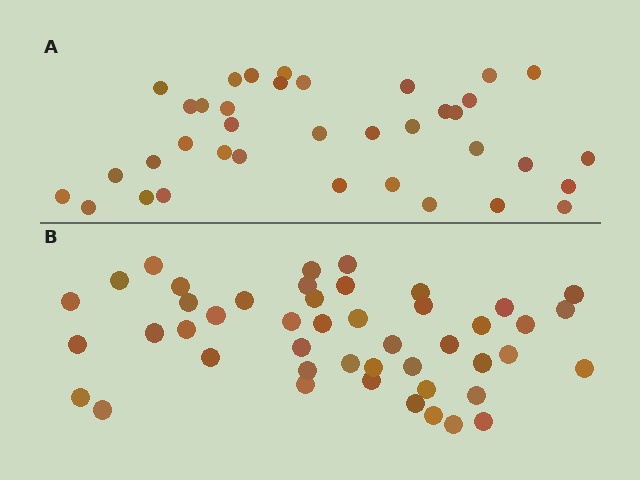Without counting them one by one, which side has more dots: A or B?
Region B (the bottom region) has more dots.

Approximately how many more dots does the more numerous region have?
Region B has roughly 8 or so more dots than region A.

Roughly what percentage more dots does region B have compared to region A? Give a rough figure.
About 25% more.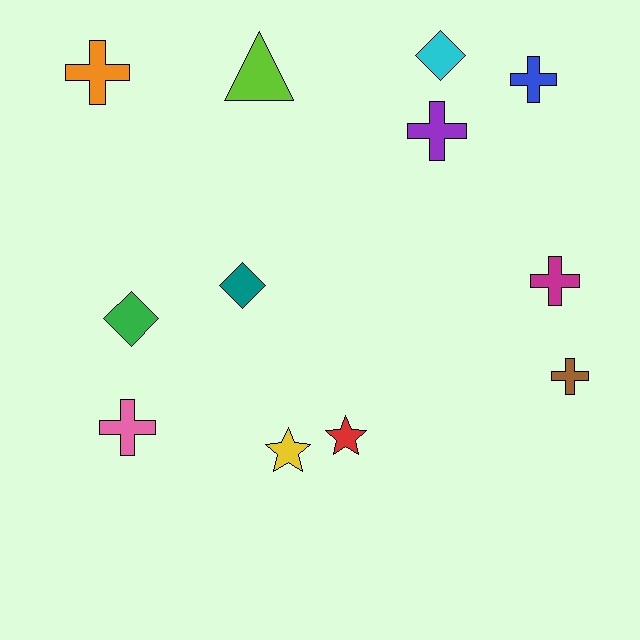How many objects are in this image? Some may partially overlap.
There are 12 objects.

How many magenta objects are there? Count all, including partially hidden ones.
There is 1 magenta object.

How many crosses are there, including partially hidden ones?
There are 6 crosses.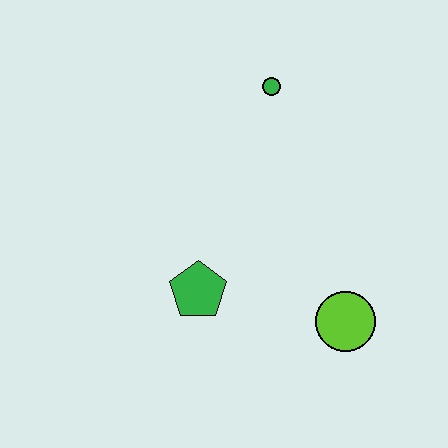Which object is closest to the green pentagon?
The lime circle is closest to the green pentagon.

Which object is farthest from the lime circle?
The green circle is farthest from the lime circle.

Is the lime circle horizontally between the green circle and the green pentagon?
No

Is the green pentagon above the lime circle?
Yes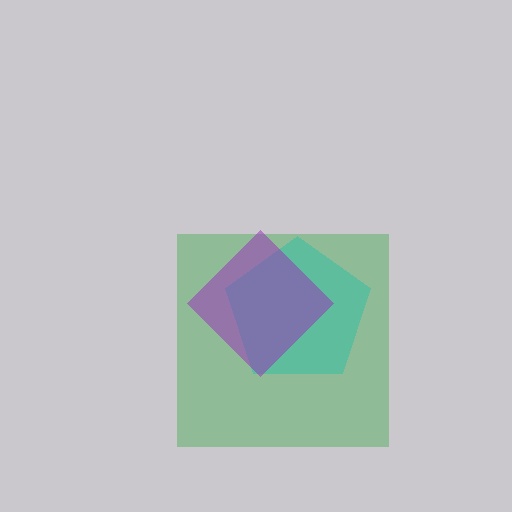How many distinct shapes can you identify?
There are 3 distinct shapes: a cyan pentagon, a green square, a purple diamond.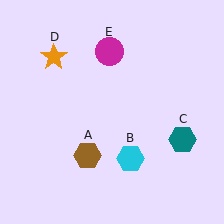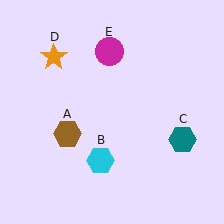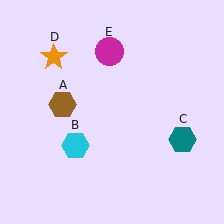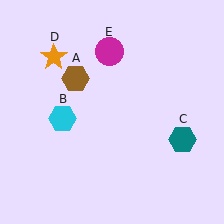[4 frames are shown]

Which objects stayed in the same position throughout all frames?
Teal hexagon (object C) and orange star (object D) and magenta circle (object E) remained stationary.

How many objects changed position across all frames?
2 objects changed position: brown hexagon (object A), cyan hexagon (object B).